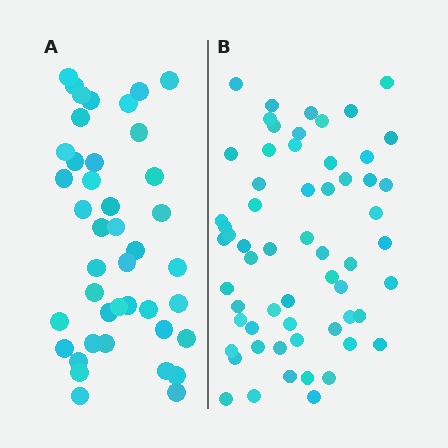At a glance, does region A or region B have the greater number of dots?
Region B (the right region) has more dots.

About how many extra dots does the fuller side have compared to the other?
Region B has approximately 20 more dots than region A.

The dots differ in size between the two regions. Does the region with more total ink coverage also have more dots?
No. Region A has more total ink coverage because its dots are larger, but region B actually contains more individual dots. Total area can be misleading — the number of items is what matters here.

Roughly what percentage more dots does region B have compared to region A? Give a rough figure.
About 45% more.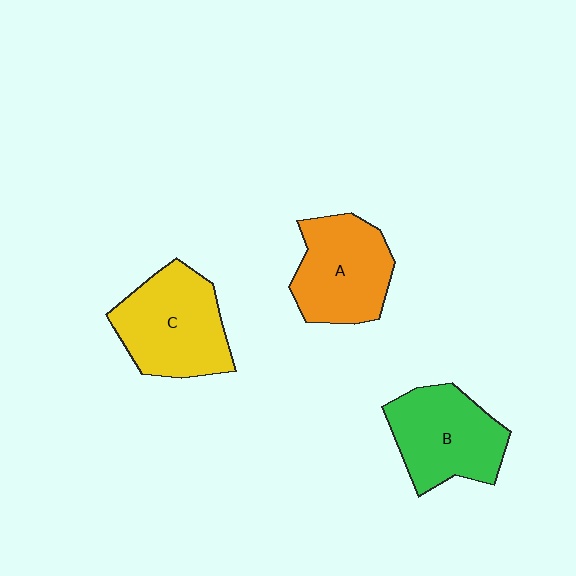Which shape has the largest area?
Shape C (yellow).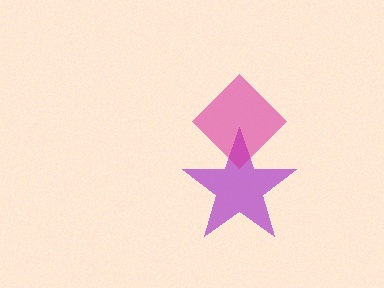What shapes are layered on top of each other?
The layered shapes are: a purple star, a magenta diamond.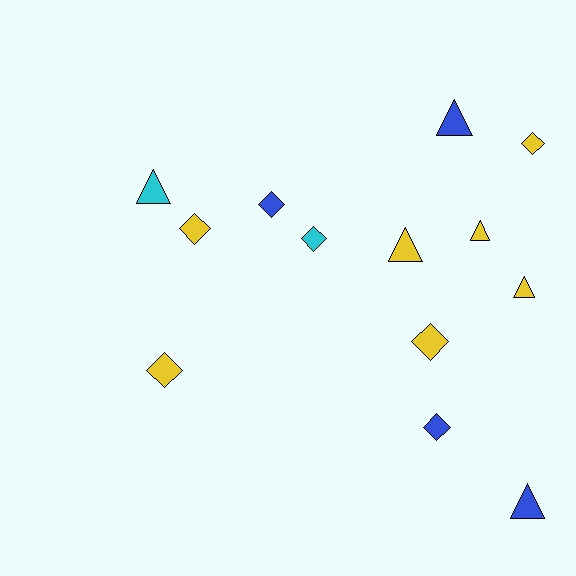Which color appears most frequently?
Yellow, with 7 objects.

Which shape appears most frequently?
Diamond, with 7 objects.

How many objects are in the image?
There are 13 objects.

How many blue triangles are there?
There are 2 blue triangles.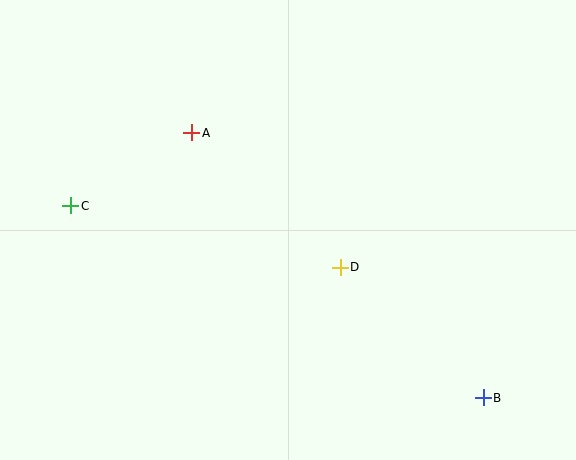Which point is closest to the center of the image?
Point D at (340, 267) is closest to the center.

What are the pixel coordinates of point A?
Point A is at (192, 133).